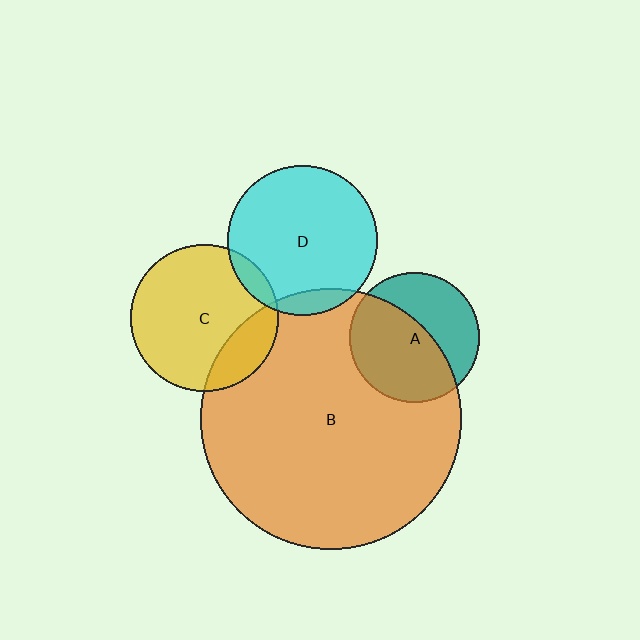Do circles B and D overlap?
Yes.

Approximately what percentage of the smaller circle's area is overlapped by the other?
Approximately 10%.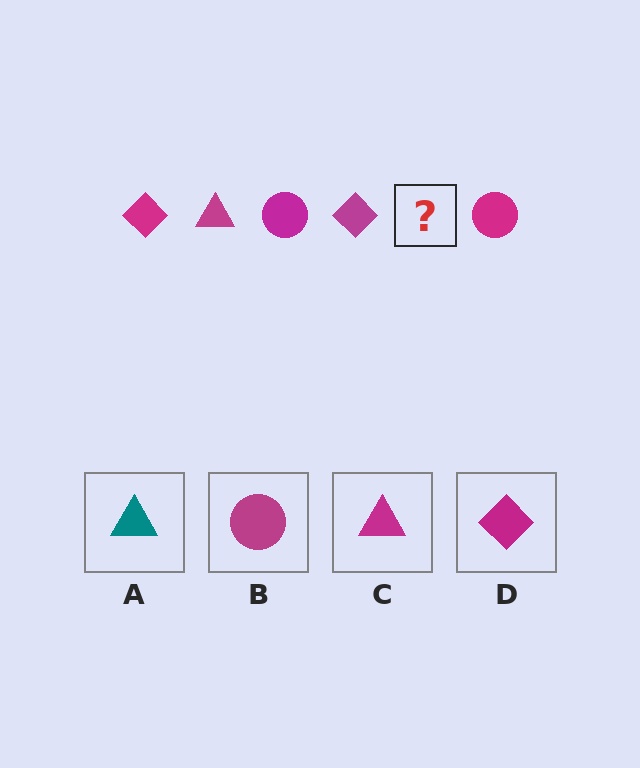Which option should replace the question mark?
Option C.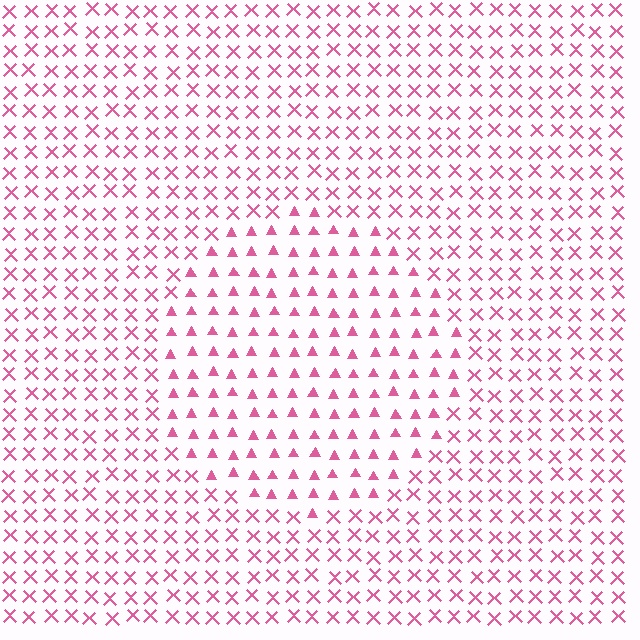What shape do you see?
I see a circle.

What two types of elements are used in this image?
The image uses triangles inside the circle region and X marks outside it.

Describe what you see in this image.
The image is filled with small pink elements arranged in a uniform grid. A circle-shaped region contains triangles, while the surrounding area contains X marks. The boundary is defined purely by the change in element shape.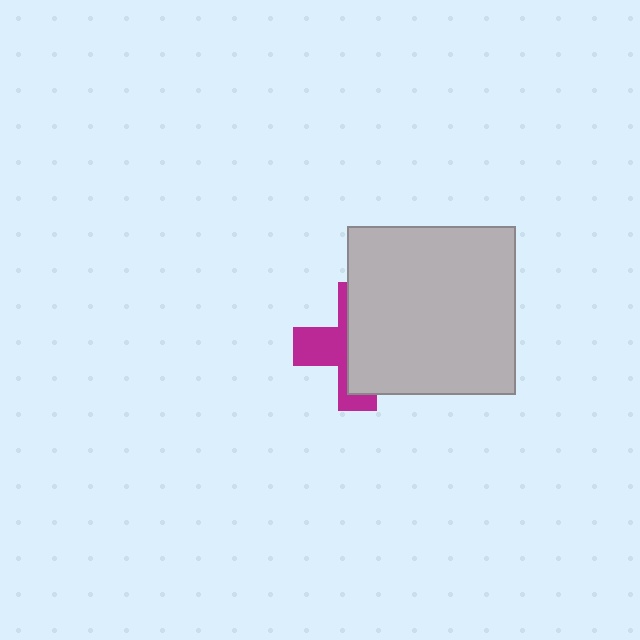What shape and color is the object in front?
The object in front is a light gray square.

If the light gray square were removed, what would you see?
You would see the complete magenta cross.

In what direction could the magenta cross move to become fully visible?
The magenta cross could move left. That would shift it out from behind the light gray square entirely.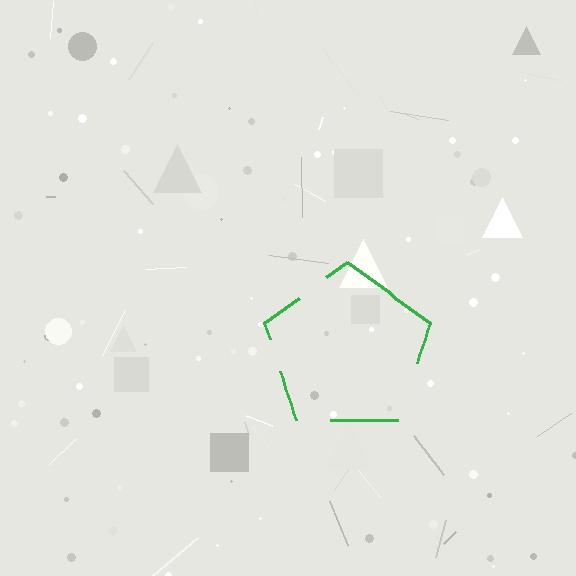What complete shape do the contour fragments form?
The contour fragments form a pentagon.